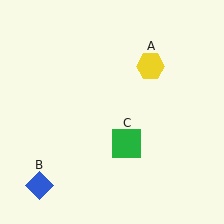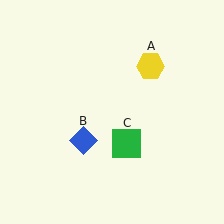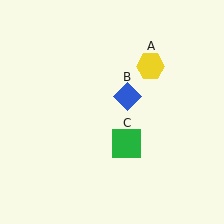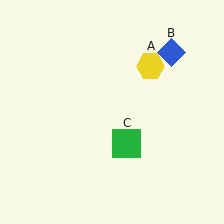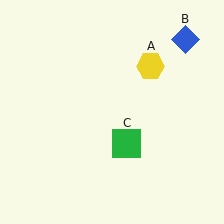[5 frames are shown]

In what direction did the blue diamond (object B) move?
The blue diamond (object B) moved up and to the right.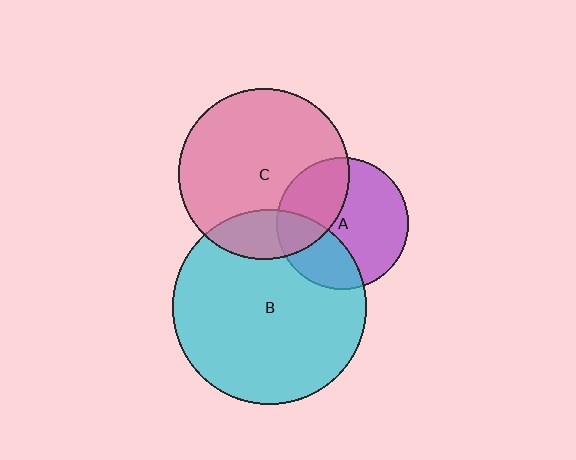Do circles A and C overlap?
Yes.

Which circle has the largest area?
Circle B (cyan).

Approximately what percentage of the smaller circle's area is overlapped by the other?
Approximately 35%.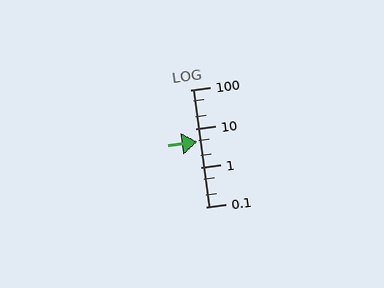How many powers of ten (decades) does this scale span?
The scale spans 3 decades, from 0.1 to 100.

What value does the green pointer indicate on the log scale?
The pointer indicates approximately 4.7.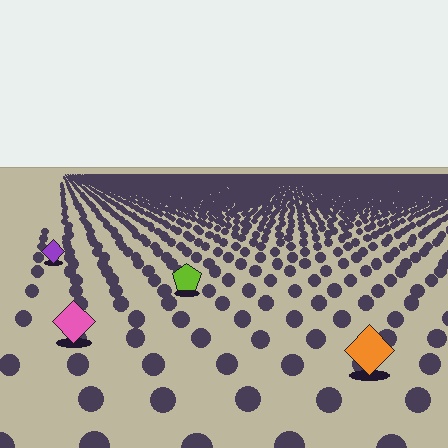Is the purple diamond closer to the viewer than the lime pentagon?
No. The lime pentagon is closer — you can tell from the texture gradient: the ground texture is coarser near it.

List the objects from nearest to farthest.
From nearest to farthest: the orange diamond, the pink diamond, the lime pentagon, the purple diamond.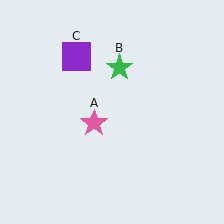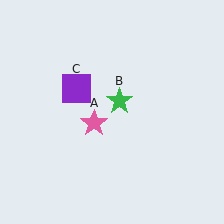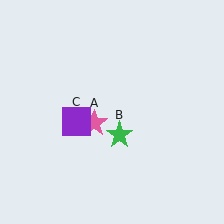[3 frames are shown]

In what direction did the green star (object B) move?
The green star (object B) moved down.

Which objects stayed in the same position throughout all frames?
Pink star (object A) remained stationary.